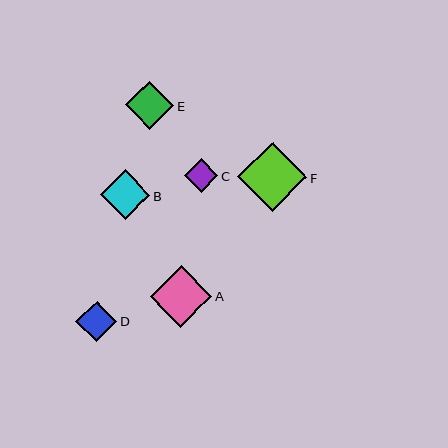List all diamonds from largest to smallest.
From largest to smallest: F, A, B, E, D, C.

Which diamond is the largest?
Diamond F is the largest with a size of approximately 69 pixels.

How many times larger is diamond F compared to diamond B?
Diamond F is approximately 1.4 times the size of diamond B.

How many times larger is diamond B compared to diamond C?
Diamond B is approximately 1.5 times the size of diamond C.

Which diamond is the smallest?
Diamond C is the smallest with a size of approximately 34 pixels.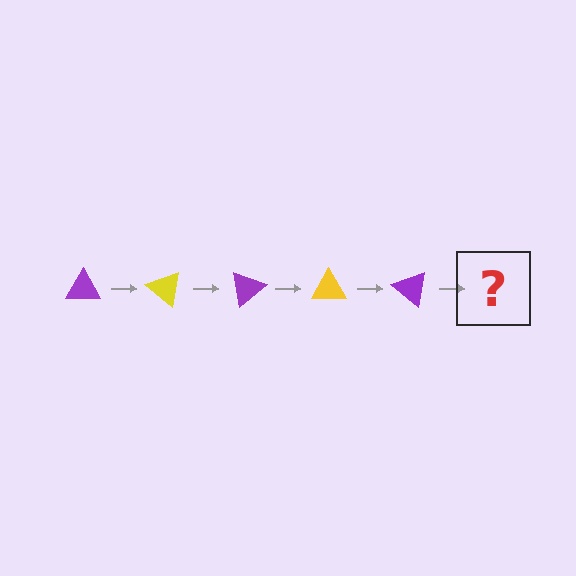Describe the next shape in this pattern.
It should be a yellow triangle, rotated 200 degrees from the start.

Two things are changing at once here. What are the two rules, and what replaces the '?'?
The two rules are that it rotates 40 degrees each step and the color cycles through purple and yellow. The '?' should be a yellow triangle, rotated 200 degrees from the start.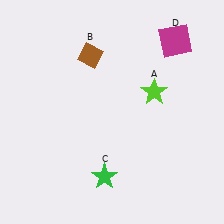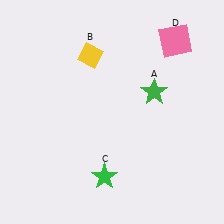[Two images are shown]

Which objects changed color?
A changed from lime to green. B changed from brown to yellow. D changed from magenta to pink.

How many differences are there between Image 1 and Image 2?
There are 3 differences between the two images.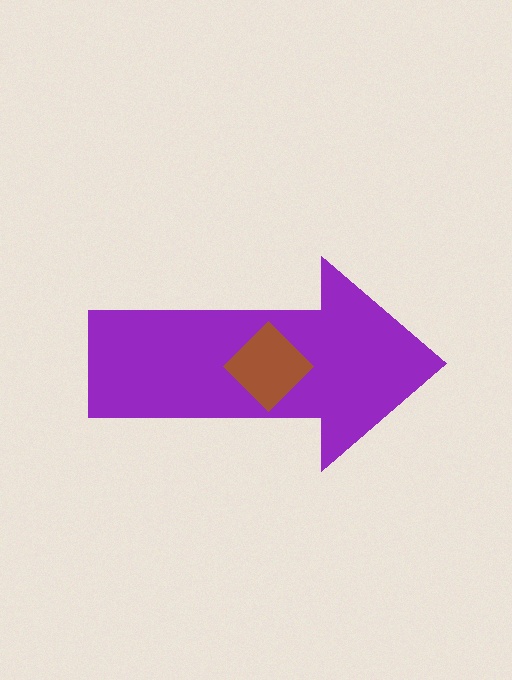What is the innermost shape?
The brown diamond.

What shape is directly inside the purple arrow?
The brown diamond.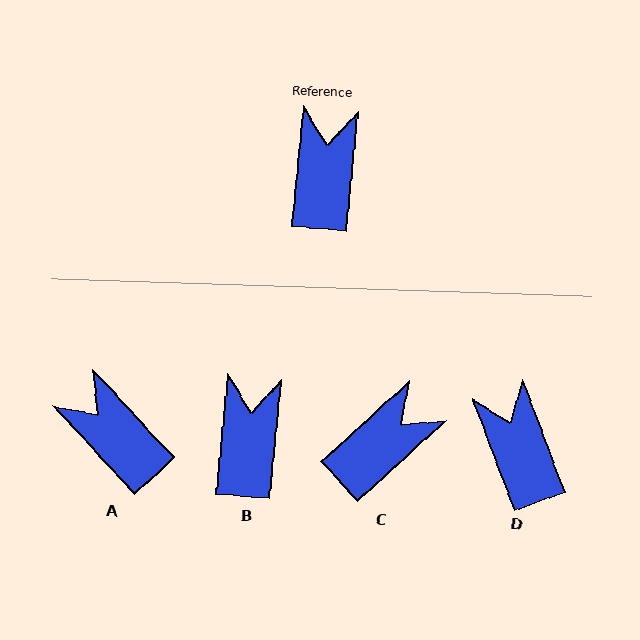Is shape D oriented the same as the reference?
No, it is off by about 26 degrees.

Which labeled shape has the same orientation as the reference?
B.